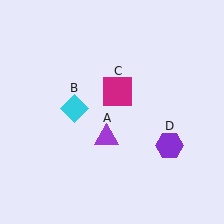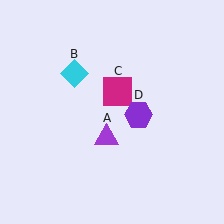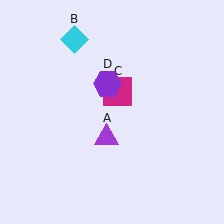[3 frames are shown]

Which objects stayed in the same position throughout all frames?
Purple triangle (object A) and magenta square (object C) remained stationary.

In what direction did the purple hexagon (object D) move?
The purple hexagon (object D) moved up and to the left.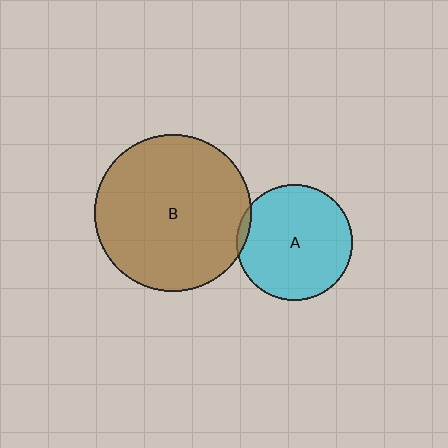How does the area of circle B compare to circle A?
Approximately 1.8 times.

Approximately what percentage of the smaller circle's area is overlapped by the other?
Approximately 5%.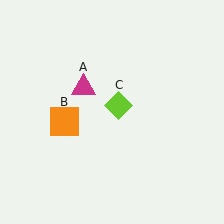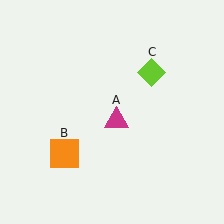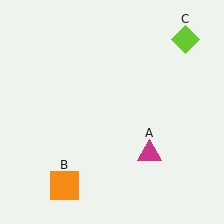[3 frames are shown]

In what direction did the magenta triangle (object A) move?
The magenta triangle (object A) moved down and to the right.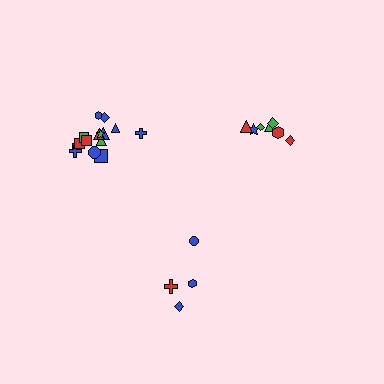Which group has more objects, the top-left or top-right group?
The top-left group.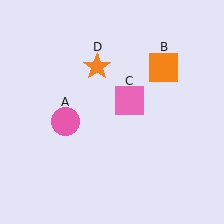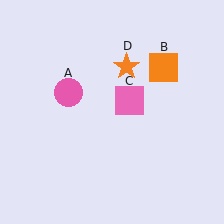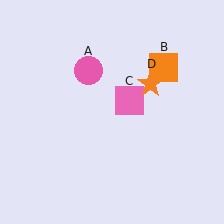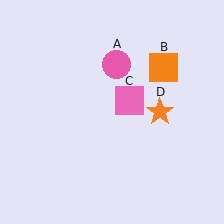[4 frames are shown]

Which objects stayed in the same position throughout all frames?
Orange square (object B) and pink square (object C) remained stationary.